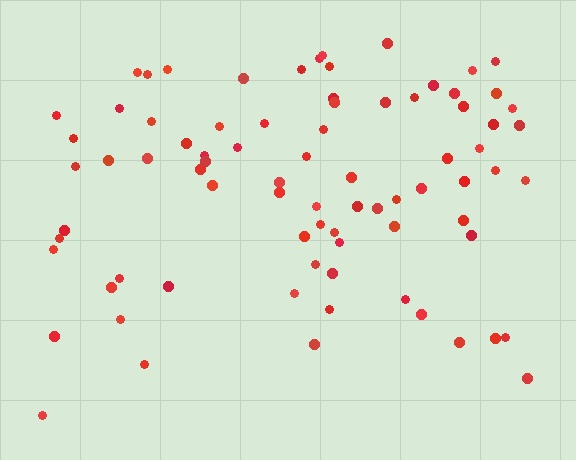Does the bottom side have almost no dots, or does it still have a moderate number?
Still a moderate number, just noticeably fewer than the top.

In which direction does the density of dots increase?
From bottom to top, with the top side densest.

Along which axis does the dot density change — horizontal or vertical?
Vertical.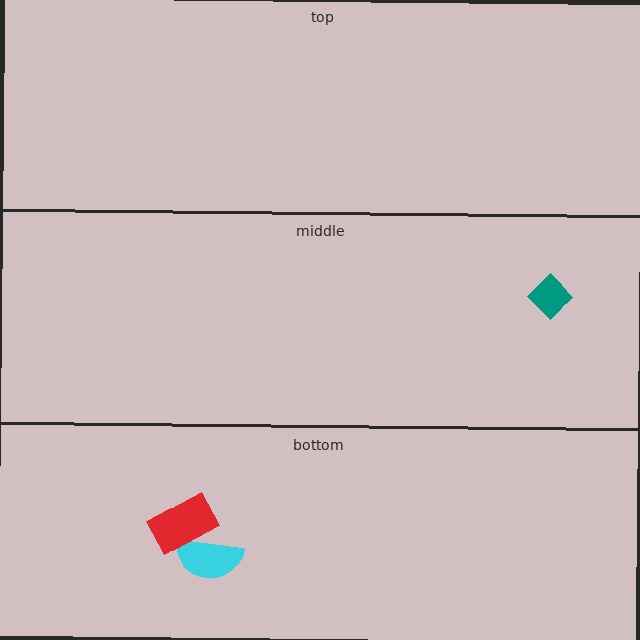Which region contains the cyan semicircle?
The bottom region.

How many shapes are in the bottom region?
2.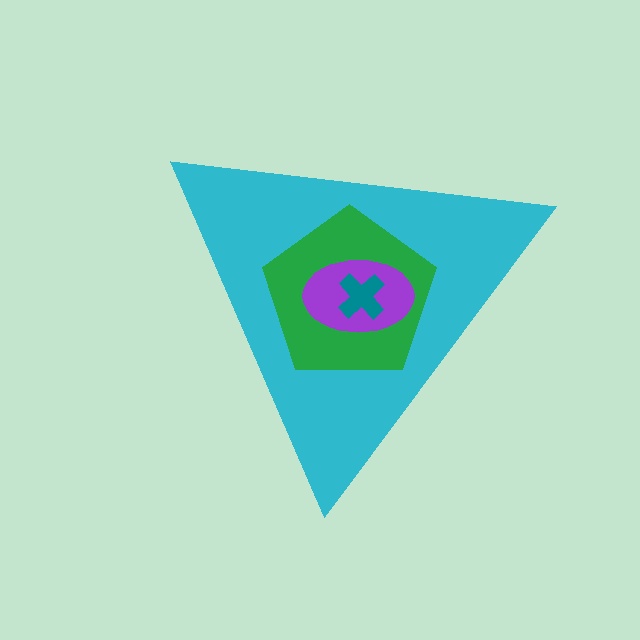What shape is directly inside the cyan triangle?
The green pentagon.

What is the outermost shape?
The cyan triangle.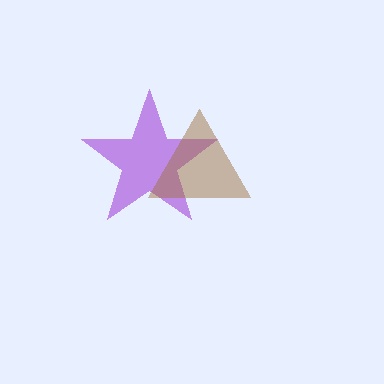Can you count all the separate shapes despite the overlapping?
Yes, there are 2 separate shapes.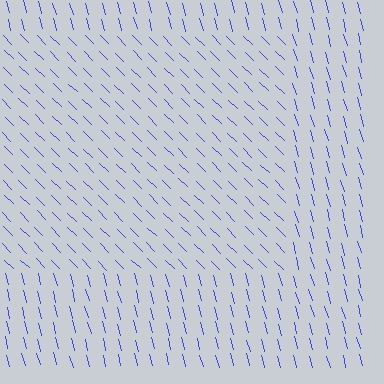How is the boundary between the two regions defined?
The boundary is defined purely by a change in line orientation (approximately 31 degrees difference). All lines are the same color and thickness.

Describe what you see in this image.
The image is filled with small blue line segments. A rectangle region in the image has lines oriented differently from the surrounding lines, creating a visible texture boundary.